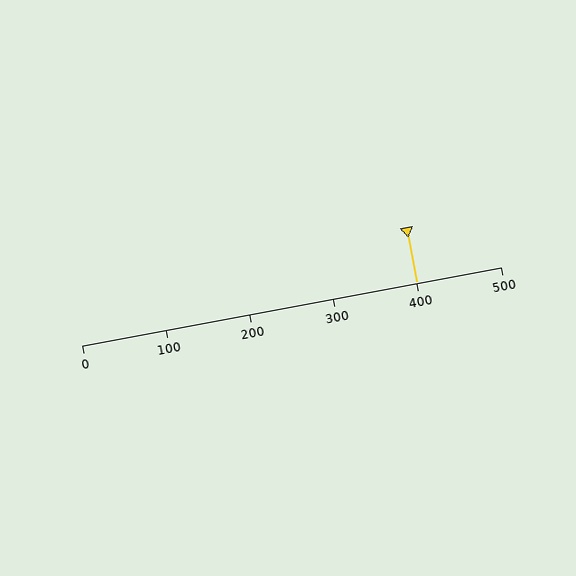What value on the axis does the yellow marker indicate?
The marker indicates approximately 400.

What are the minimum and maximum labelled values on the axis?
The axis runs from 0 to 500.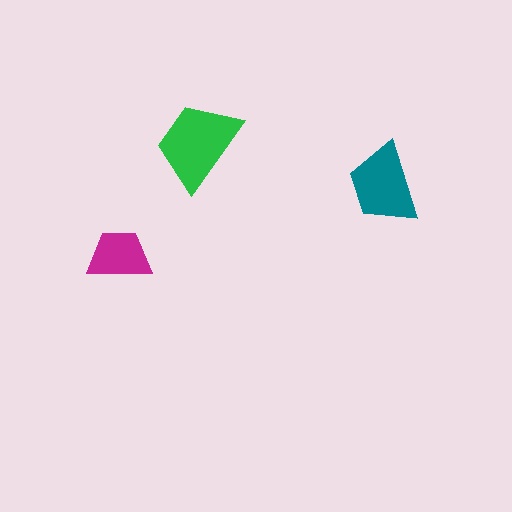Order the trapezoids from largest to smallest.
the green one, the teal one, the magenta one.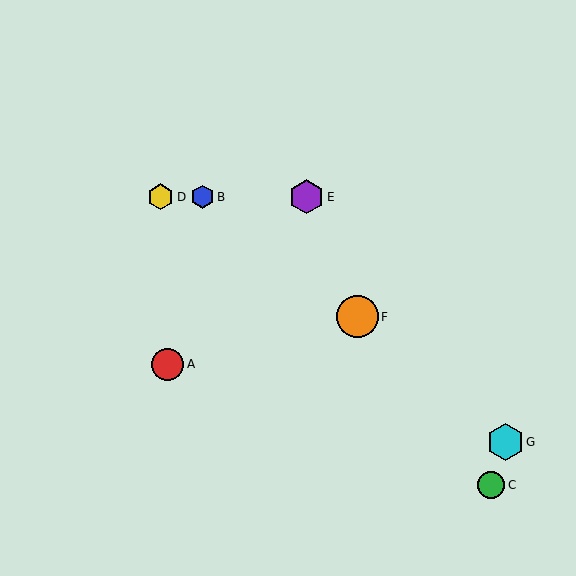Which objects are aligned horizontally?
Objects B, D, E are aligned horizontally.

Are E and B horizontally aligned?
Yes, both are at y≈197.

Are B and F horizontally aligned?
No, B is at y≈197 and F is at y≈317.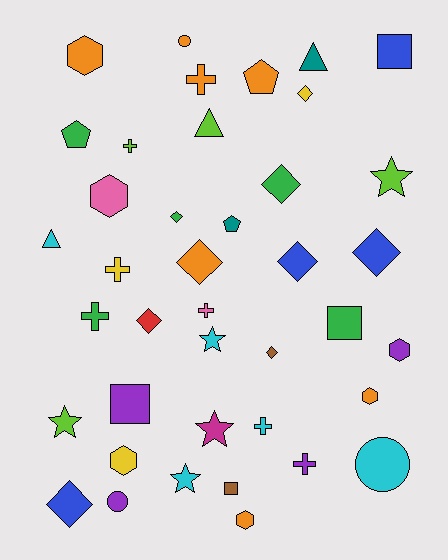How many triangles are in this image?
There are 3 triangles.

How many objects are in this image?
There are 40 objects.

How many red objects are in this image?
There is 1 red object.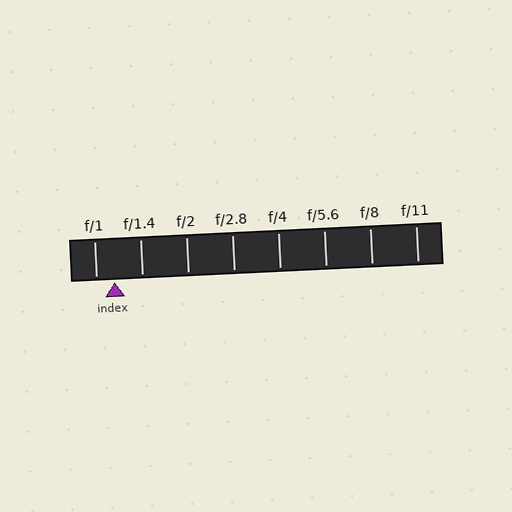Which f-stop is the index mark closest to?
The index mark is closest to f/1.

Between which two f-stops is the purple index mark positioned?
The index mark is between f/1 and f/1.4.